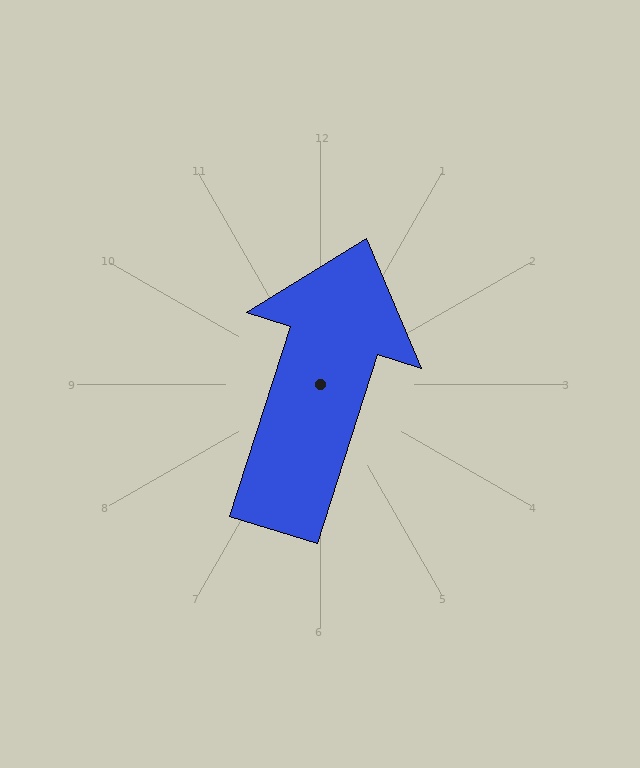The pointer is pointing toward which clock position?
Roughly 1 o'clock.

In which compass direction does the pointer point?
North.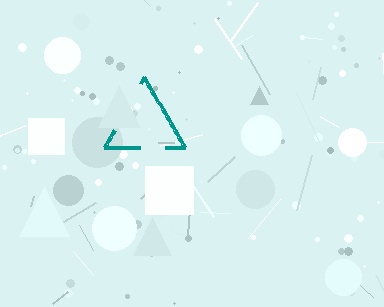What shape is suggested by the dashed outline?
The dashed outline suggests a triangle.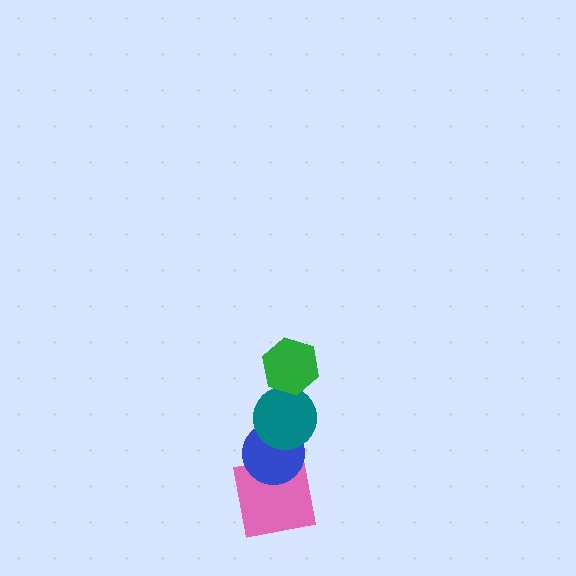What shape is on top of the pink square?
The blue circle is on top of the pink square.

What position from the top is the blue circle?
The blue circle is 3rd from the top.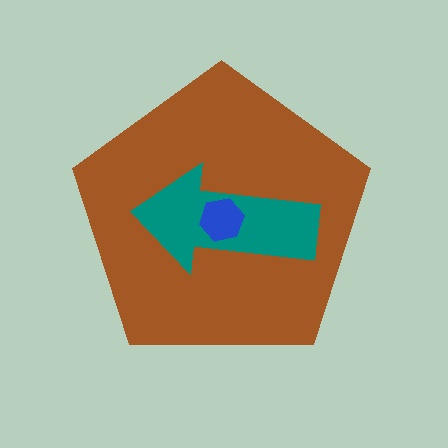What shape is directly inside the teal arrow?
The blue hexagon.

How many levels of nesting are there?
3.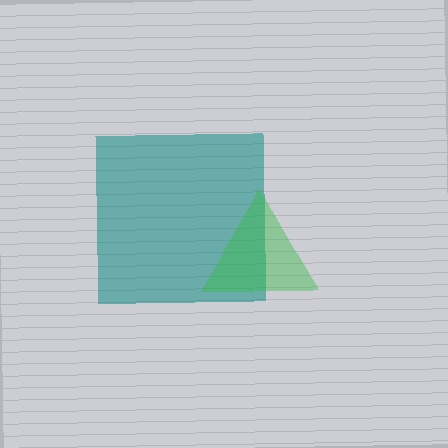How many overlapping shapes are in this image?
There are 2 overlapping shapes in the image.